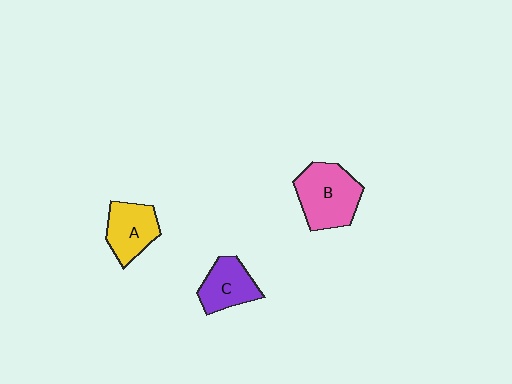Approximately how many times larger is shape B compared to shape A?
Approximately 1.4 times.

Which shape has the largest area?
Shape B (pink).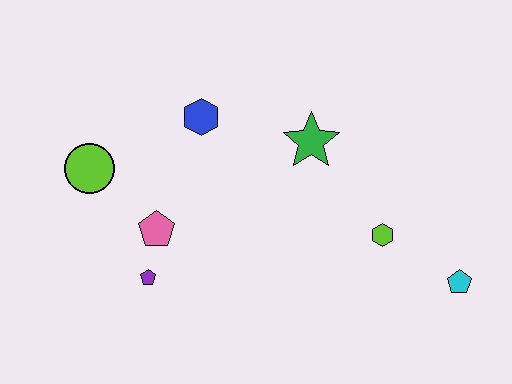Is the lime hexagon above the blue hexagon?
No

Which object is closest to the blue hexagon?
The green star is closest to the blue hexagon.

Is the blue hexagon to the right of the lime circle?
Yes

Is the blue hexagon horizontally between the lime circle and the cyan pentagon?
Yes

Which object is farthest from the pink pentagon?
The cyan pentagon is farthest from the pink pentagon.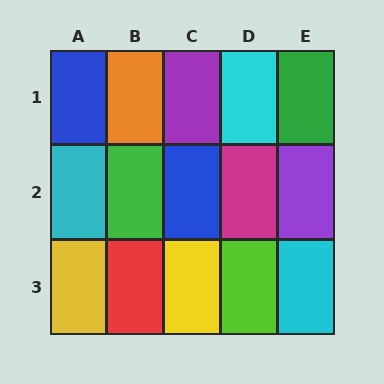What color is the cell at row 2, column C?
Blue.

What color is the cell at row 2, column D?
Magenta.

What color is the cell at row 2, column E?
Purple.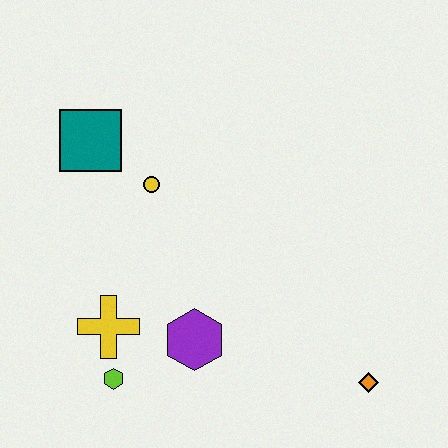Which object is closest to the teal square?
The yellow circle is closest to the teal square.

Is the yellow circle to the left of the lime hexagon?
No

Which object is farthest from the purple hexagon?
The teal square is farthest from the purple hexagon.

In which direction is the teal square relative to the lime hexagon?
The teal square is above the lime hexagon.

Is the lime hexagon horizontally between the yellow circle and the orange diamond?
No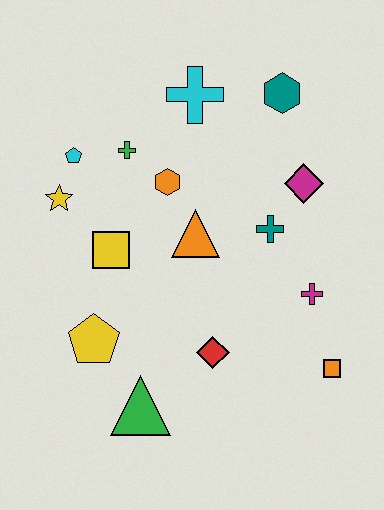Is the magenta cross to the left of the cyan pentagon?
No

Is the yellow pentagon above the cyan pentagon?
No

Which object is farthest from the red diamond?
The teal hexagon is farthest from the red diamond.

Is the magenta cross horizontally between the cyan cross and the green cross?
No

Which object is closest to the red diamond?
The green triangle is closest to the red diamond.